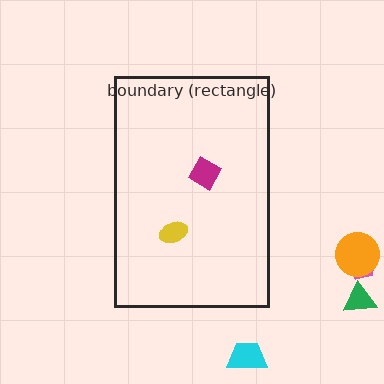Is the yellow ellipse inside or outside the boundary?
Inside.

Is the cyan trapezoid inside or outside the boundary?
Outside.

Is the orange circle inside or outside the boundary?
Outside.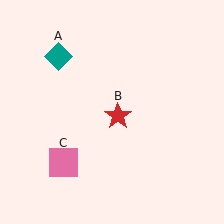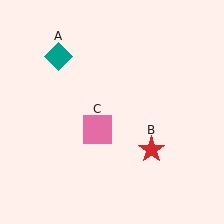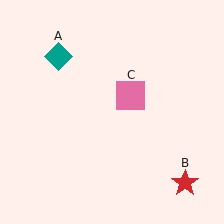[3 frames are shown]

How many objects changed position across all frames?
2 objects changed position: red star (object B), pink square (object C).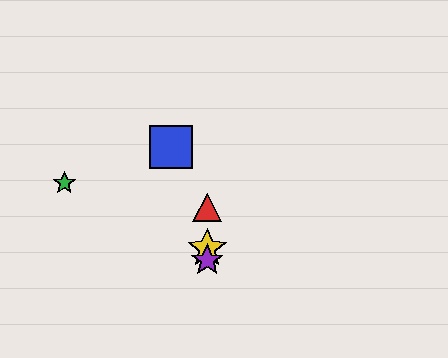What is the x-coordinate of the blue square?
The blue square is at x≈171.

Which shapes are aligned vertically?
The red triangle, the yellow star, the purple star are aligned vertically.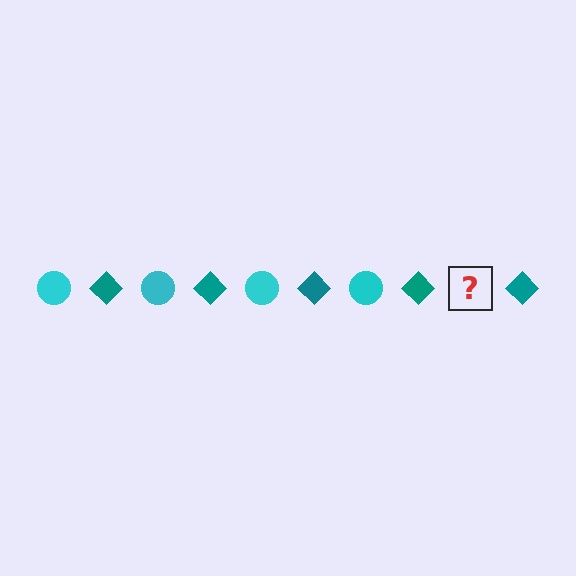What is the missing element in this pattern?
The missing element is a cyan circle.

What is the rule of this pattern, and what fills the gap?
The rule is that the pattern alternates between cyan circle and teal diamond. The gap should be filled with a cyan circle.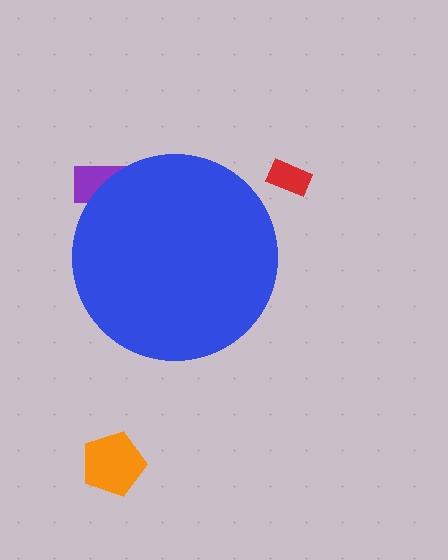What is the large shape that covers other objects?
A blue circle.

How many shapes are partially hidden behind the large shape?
1 shape is partially hidden.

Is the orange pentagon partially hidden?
No, the orange pentagon is fully visible.